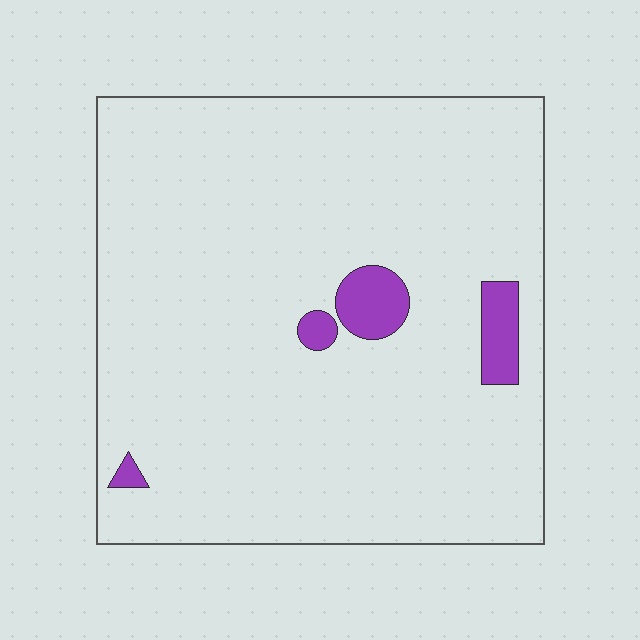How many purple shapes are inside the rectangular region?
4.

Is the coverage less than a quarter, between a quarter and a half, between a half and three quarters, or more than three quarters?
Less than a quarter.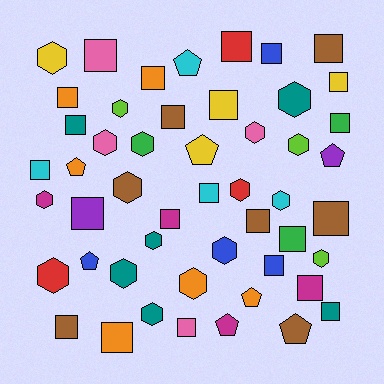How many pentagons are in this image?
There are 8 pentagons.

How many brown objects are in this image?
There are 7 brown objects.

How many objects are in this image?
There are 50 objects.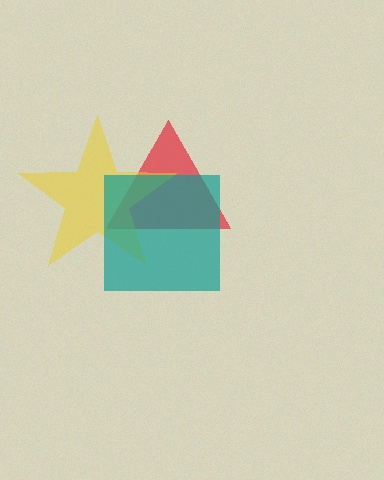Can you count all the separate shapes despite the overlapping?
Yes, there are 3 separate shapes.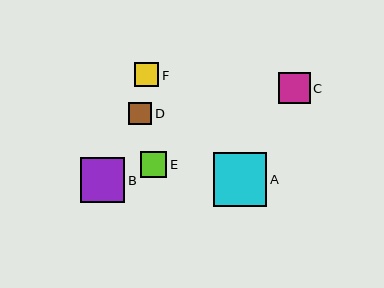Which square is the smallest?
Square D is the smallest with a size of approximately 23 pixels.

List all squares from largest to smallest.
From largest to smallest: A, B, C, E, F, D.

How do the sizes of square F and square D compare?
Square F and square D are approximately the same size.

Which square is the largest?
Square A is the largest with a size of approximately 53 pixels.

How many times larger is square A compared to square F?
Square A is approximately 2.2 times the size of square F.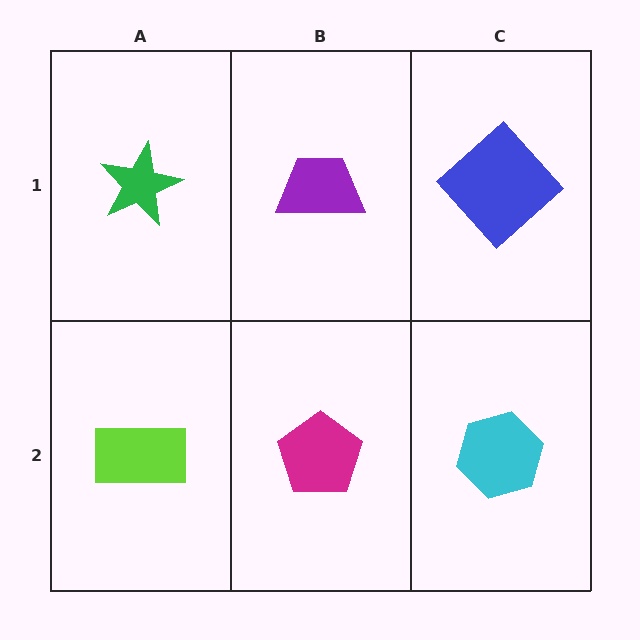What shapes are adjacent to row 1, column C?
A cyan hexagon (row 2, column C), a purple trapezoid (row 1, column B).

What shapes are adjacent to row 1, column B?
A magenta pentagon (row 2, column B), a green star (row 1, column A), a blue diamond (row 1, column C).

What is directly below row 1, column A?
A lime rectangle.